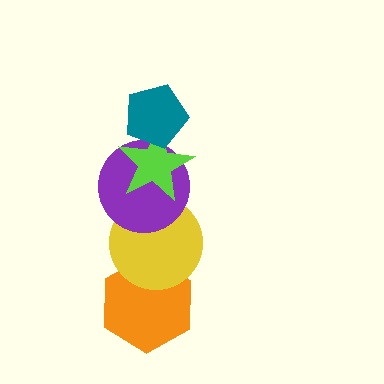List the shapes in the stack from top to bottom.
From top to bottom: the teal pentagon, the lime star, the purple circle, the yellow circle, the orange hexagon.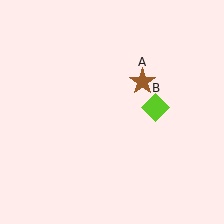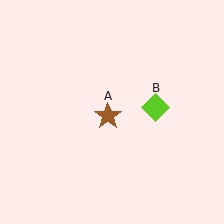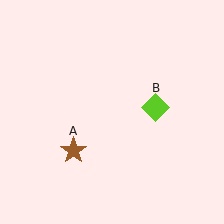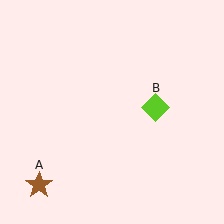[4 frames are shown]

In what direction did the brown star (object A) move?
The brown star (object A) moved down and to the left.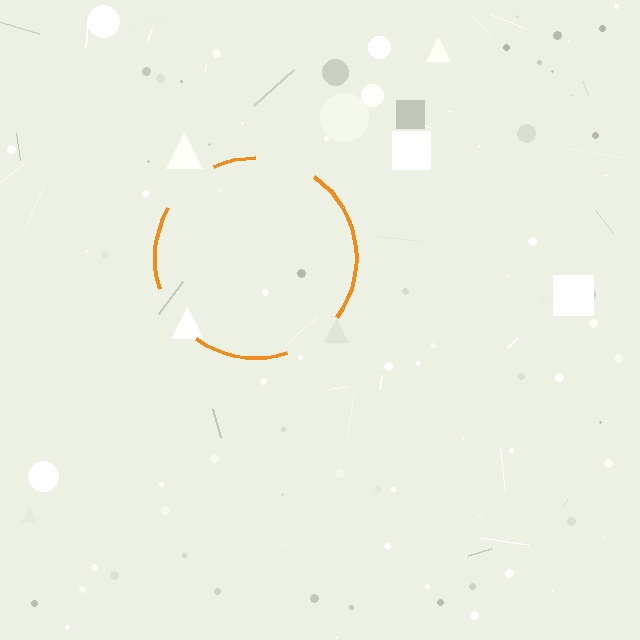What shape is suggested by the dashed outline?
The dashed outline suggests a circle.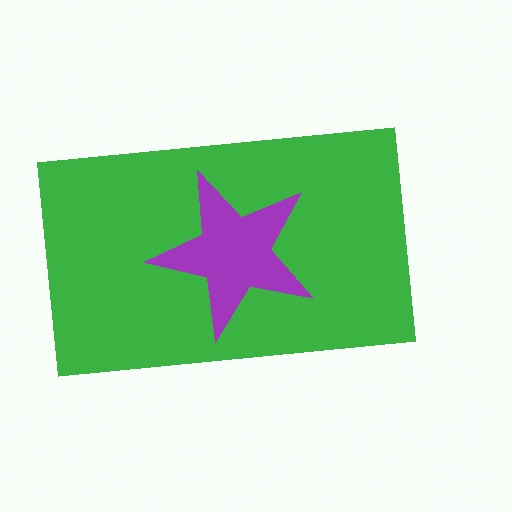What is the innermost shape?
The purple star.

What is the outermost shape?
The green rectangle.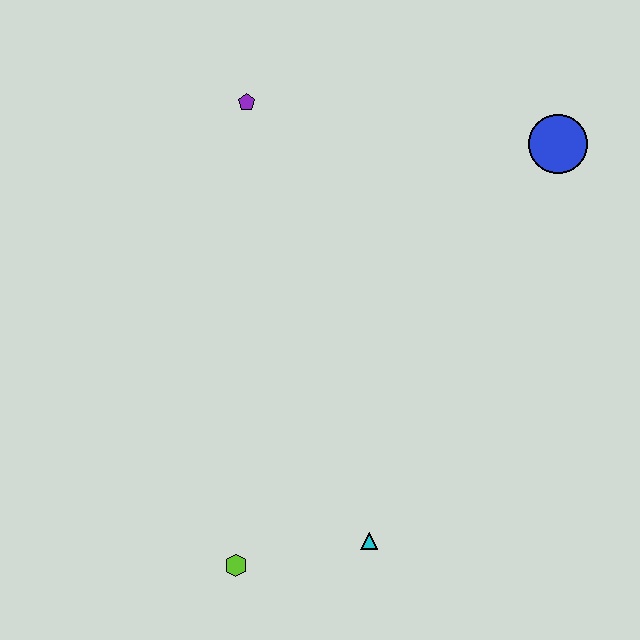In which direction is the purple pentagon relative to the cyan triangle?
The purple pentagon is above the cyan triangle.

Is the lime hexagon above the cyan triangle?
No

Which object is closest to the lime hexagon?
The cyan triangle is closest to the lime hexagon.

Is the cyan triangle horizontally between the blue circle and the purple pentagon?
Yes